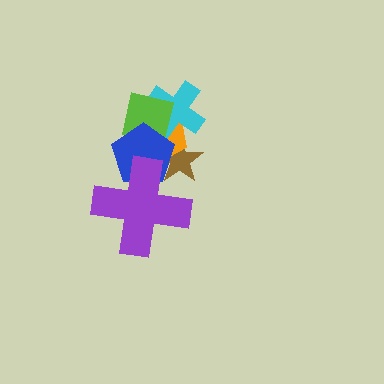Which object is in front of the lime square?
The blue pentagon is in front of the lime square.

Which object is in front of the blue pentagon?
The purple cross is in front of the blue pentagon.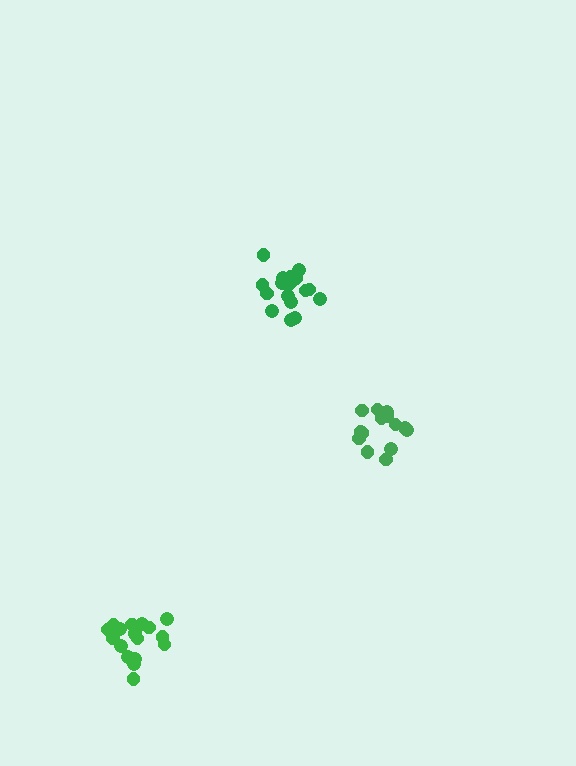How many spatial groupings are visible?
There are 3 spatial groupings.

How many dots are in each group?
Group 1: 18 dots, Group 2: 17 dots, Group 3: 19 dots (54 total).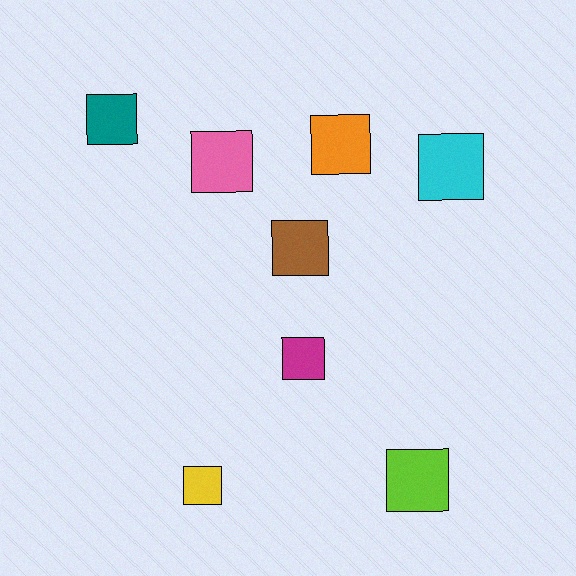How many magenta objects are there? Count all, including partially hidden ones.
There is 1 magenta object.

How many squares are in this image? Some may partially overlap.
There are 8 squares.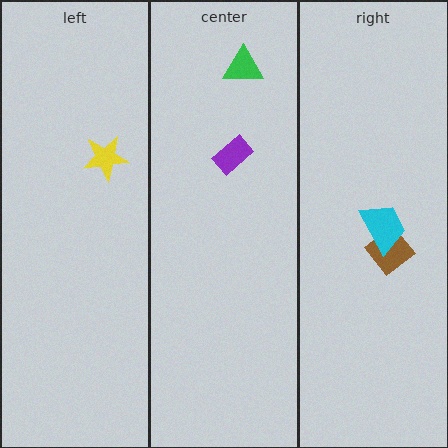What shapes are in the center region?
The green triangle, the purple rectangle.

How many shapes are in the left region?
1.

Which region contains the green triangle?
The center region.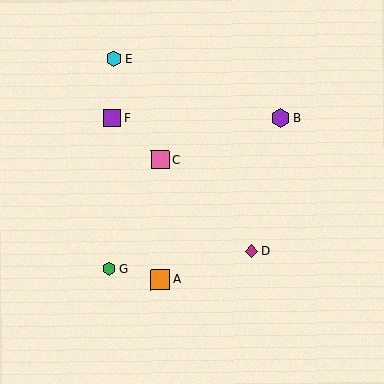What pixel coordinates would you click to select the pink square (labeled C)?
Click at (160, 160) to select the pink square C.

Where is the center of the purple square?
The center of the purple square is at (112, 118).